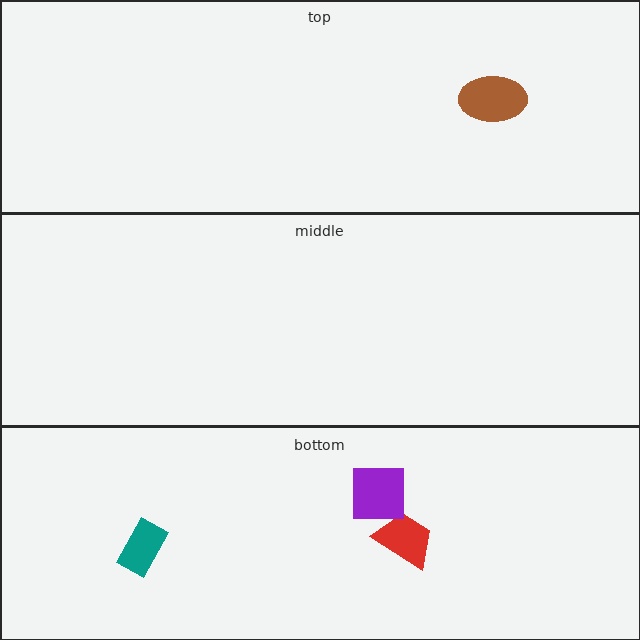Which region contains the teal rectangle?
The bottom region.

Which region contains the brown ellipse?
The top region.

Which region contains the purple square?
The bottom region.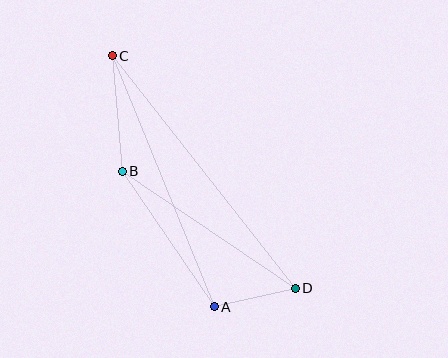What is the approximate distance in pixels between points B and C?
The distance between B and C is approximately 116 pixels.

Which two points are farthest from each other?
Points C and D are farthest from each other.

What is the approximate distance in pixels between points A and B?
The distance between A and B is approximately 164 pixels.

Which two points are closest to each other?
Points A and D are closest to each other.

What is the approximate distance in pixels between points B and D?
The distance between B and D is approximately 209 pixels.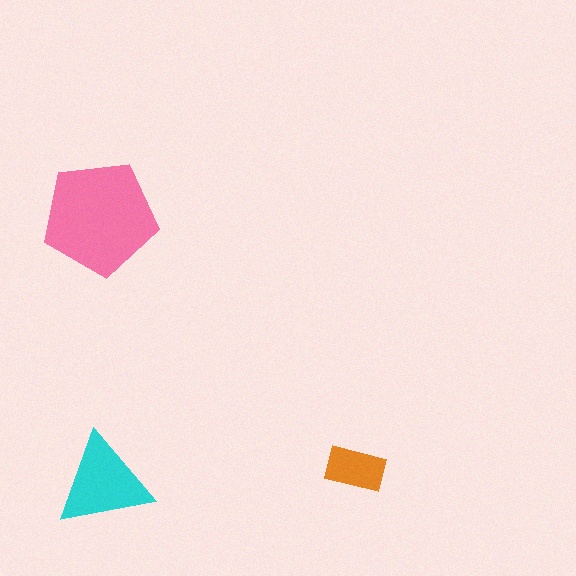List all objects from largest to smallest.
The pink pentagon, the cyan triangle, the orange rectangle.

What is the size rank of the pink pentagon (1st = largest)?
1st.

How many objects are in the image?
There are 3 objects in the image.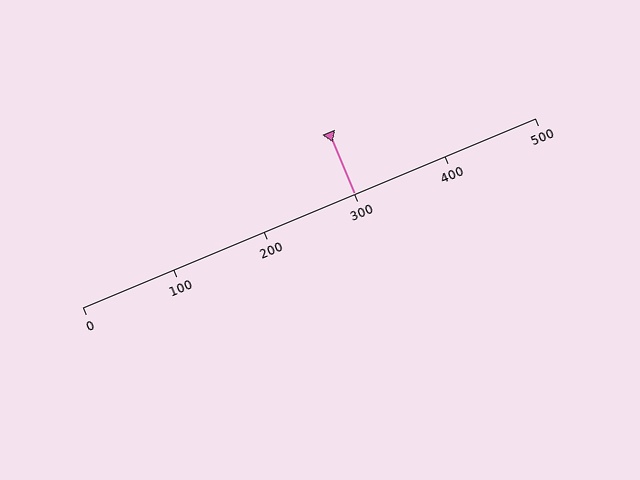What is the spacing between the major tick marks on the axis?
The major ticks are spaced 100 apart.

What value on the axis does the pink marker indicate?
The marker indicates approximately 300.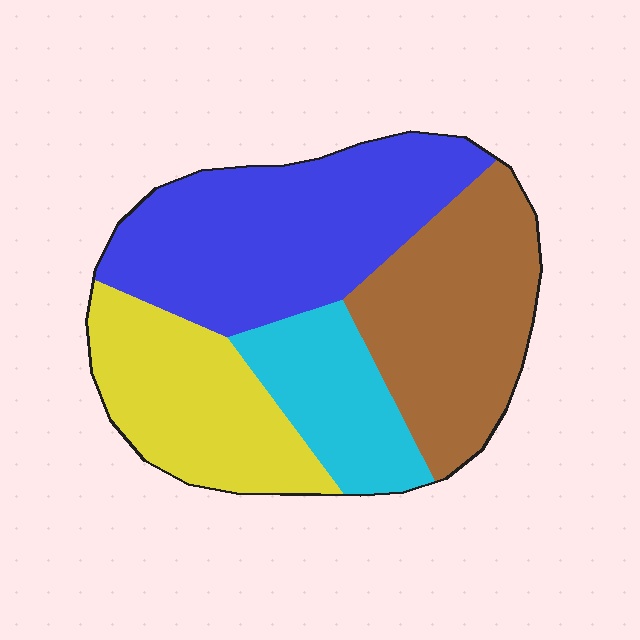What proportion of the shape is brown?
Brown takes up about one quarter (1/4) of the shape.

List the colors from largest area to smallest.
From largest to smallest: blue, brown, yellow, cyan.